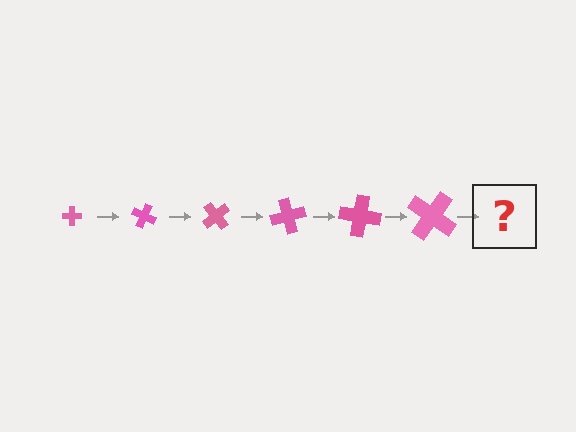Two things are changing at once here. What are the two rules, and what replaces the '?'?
The two rules are that the cross grows larger each step and it rotates 25 degrees each step. The '?' should be a cross, larger than the previous one and rotated 150 degrees from the start.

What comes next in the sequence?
The next element should be a cross, larger than the previous one and rotated 150 degrees from the start.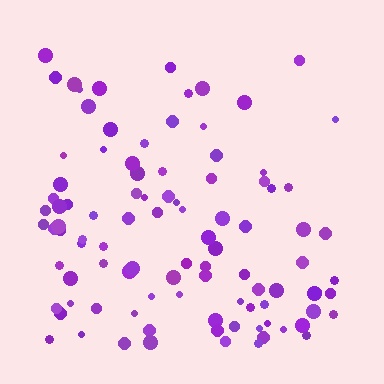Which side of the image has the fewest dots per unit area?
The top.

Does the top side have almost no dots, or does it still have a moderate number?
Still a moderate number, just noticeably fewer than the bottom.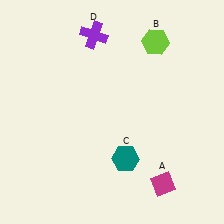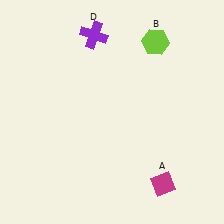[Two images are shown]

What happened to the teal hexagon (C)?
The teal hexagon (C) was removed in Image 2. It was in the bottom-right area of Image 1.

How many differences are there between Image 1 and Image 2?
There is 1 difference between the two images.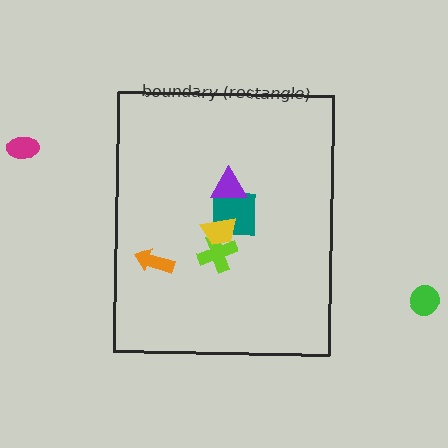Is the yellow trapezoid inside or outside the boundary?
Inside.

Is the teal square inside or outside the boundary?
Inside.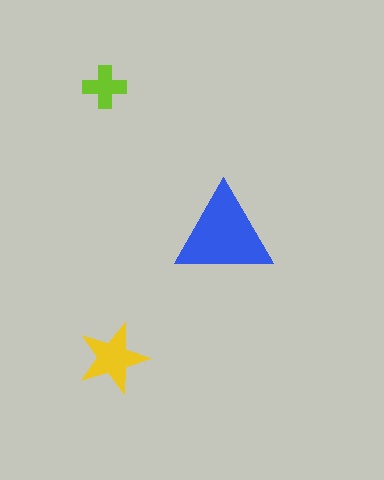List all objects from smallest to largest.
The lime cross, the yellow star, the blue triangle.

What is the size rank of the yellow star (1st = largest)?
2nd.